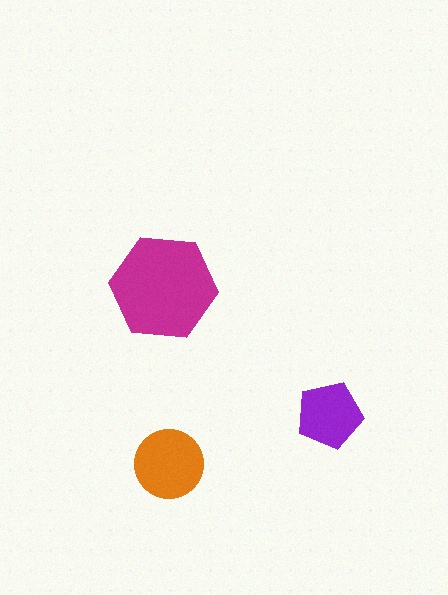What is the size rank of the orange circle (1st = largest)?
2nd.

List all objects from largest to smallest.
The magenta hexagon, the orange circle, the purple pentagon.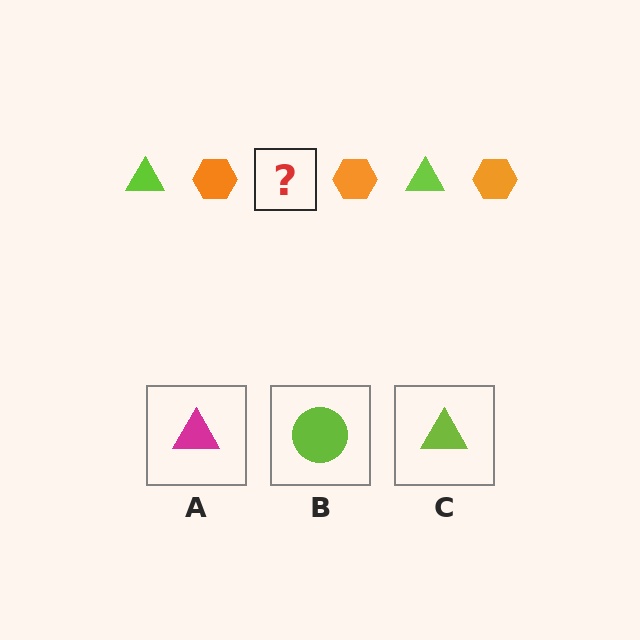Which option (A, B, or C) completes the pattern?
C.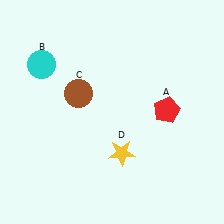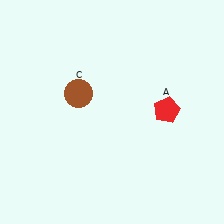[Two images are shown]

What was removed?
The cyan circle (B), the yellow star (D) were removed in Image 2.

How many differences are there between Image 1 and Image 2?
There are 2 differences between the two images.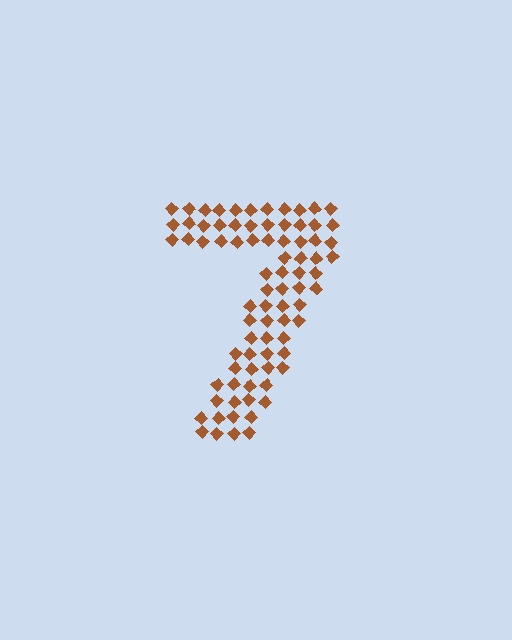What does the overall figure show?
The overall figure shows the digit 7.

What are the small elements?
The small elements are diamonds.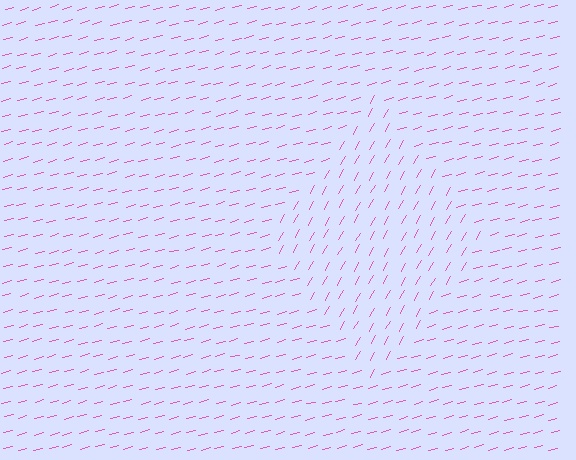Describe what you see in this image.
The image is filled with small pink line segments. A diamond region in the image has lines oriented differently from the surrounding lines, creating a visible texture boundary.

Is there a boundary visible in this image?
Yes, there is a texture boundary formed by a change in line orientation.